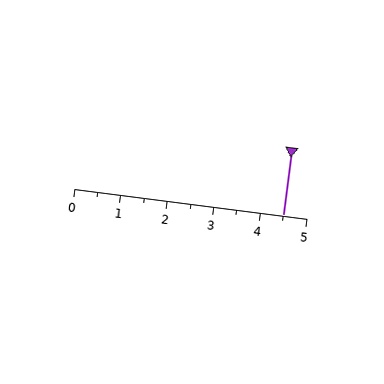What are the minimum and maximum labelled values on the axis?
The axis runs from 0 to 5.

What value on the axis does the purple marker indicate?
The marker indicates approximately 4.5.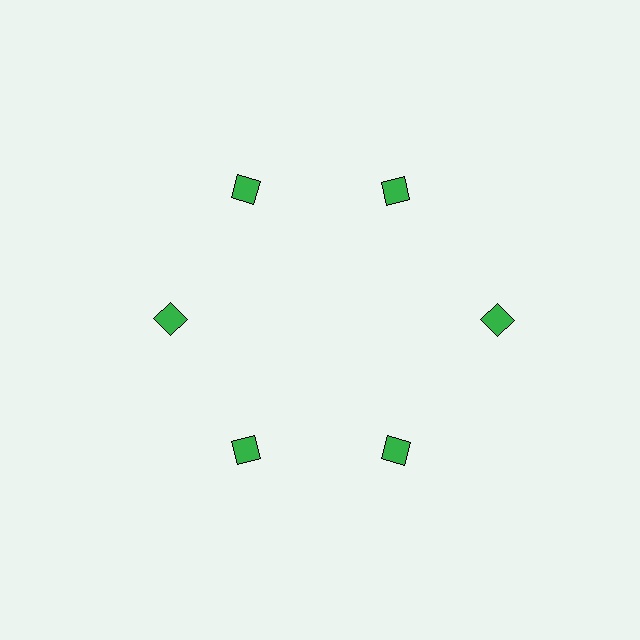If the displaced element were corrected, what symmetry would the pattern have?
It would have 6-fold rotational symmetry — the pattern would map onto itself every 60 degrees.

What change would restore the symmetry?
The symmetry would be restored by moving it inward, back onto the ring so that all 6 squares sit at equal angles and equal distance from the center.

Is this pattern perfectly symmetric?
No. The 6 green squares are arranged in a ring, but one element near the 3 o'clock position is pushed outward from the center, breaking the 6-fold rotational symmetry.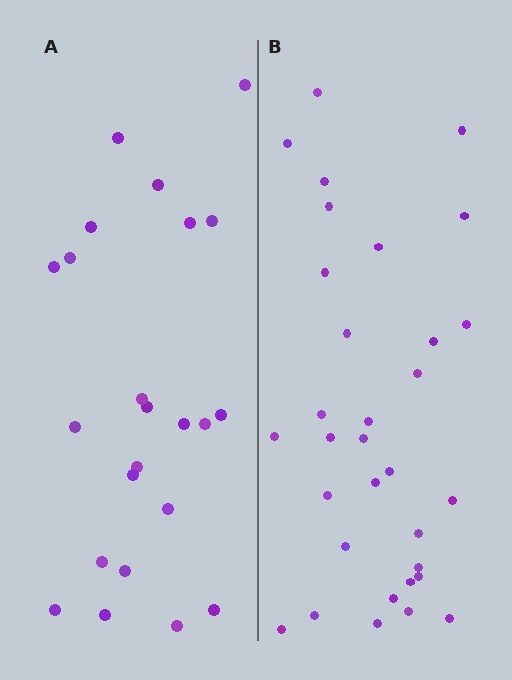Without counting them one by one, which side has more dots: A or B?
Region B (the right region) has more dots.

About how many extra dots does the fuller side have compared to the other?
Region B has roughly 8 or so more dots than region A.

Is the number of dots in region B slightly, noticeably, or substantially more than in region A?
Region B has noticeably more, but not dramatically so. The ratio is roughly 1.4 to 1.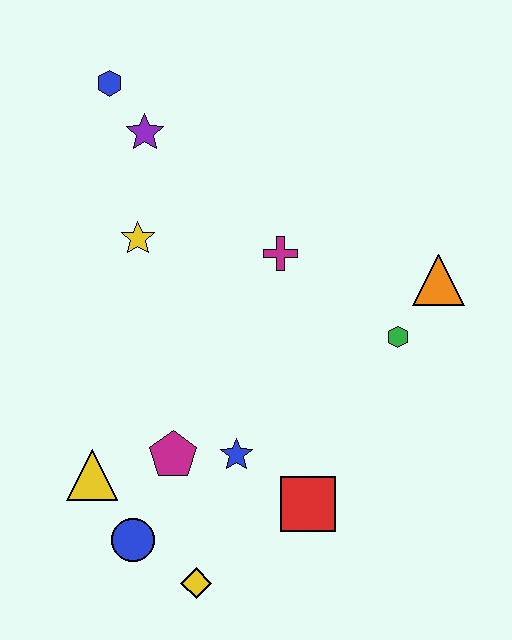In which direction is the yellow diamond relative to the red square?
The yellow diamond is to the left of the red square.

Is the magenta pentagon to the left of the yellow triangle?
No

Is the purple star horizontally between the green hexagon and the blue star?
No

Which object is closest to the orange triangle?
The green hexagon is closest to the orange triangle.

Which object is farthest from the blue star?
The blue hexagon is farthest from the blue star.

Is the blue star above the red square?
Yes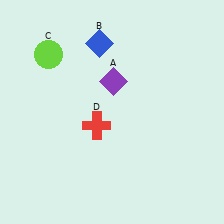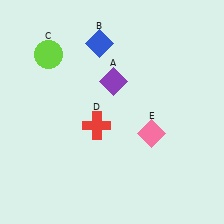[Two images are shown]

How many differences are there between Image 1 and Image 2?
There is 1 difference between the two images.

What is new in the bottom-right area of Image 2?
A pink diamond (E) was added in the bottom-right area of Image 2.